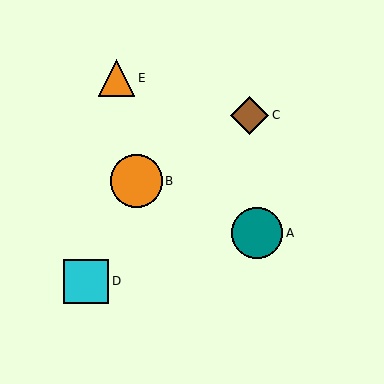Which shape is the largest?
The orange circle (labeled B) is the largest.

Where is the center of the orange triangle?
The center of the orange triangle is at (117, 78).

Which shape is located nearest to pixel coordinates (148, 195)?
The orange circle (labeled B) at (136, 181) is nearest to that location.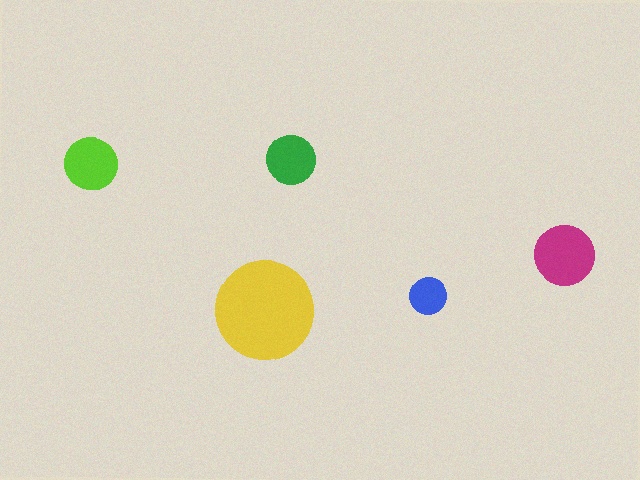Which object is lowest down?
The yellow circle is bottommost.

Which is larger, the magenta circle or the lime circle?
The magenta one.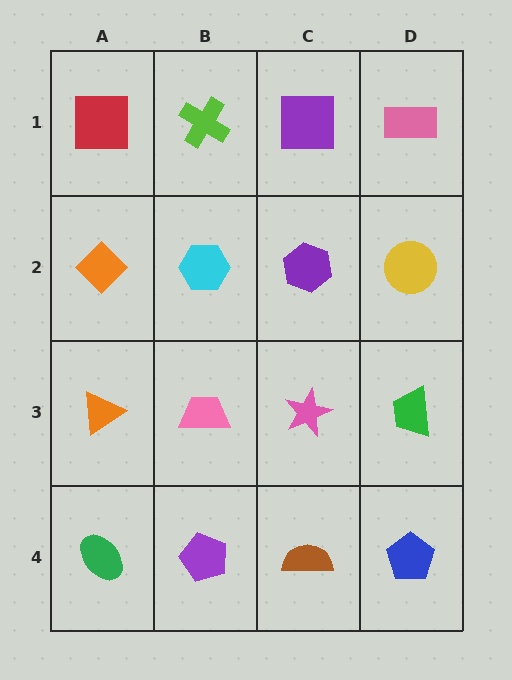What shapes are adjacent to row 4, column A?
An orange triangle (row 3, column A), a purple pentagon (row 4, column B).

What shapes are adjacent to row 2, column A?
A red square (row 1, column A), an orange triangle (row 3, column A), a cyan hexagon (row 2, column B).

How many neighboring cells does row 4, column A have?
2.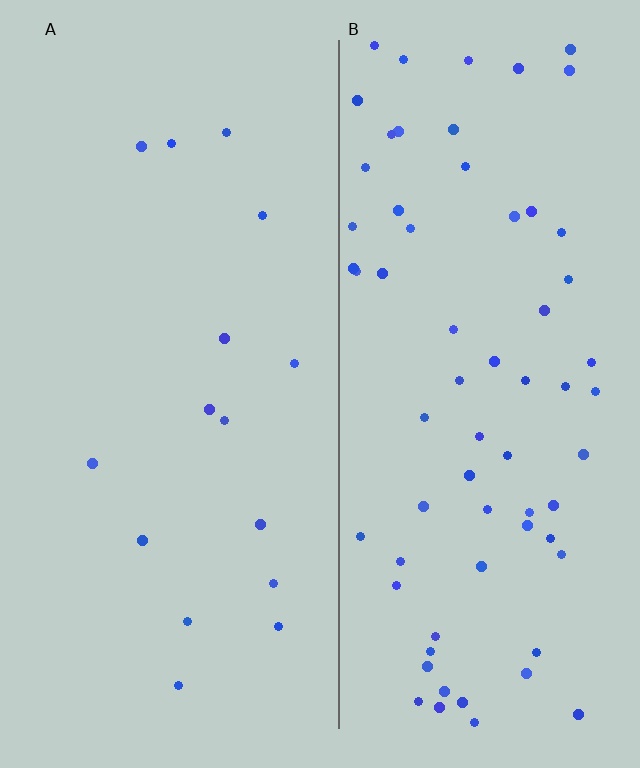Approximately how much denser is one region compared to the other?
Approximately 4.3× — region B over region A.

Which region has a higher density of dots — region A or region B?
B (the right).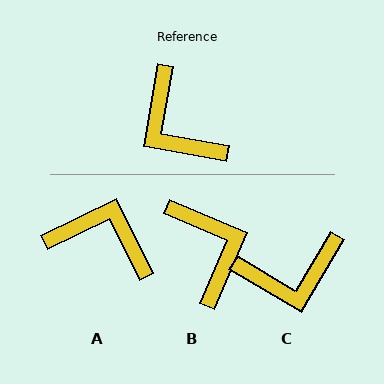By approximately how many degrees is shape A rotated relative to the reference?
Approximately 144 degrees clockwise.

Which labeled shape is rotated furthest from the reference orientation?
B, about 166 degrees away.